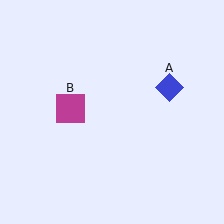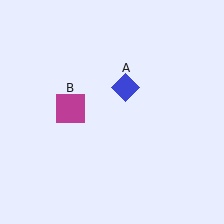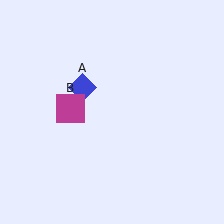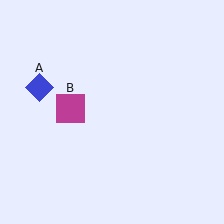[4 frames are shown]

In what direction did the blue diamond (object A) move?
The blue diamond (object A) moved left.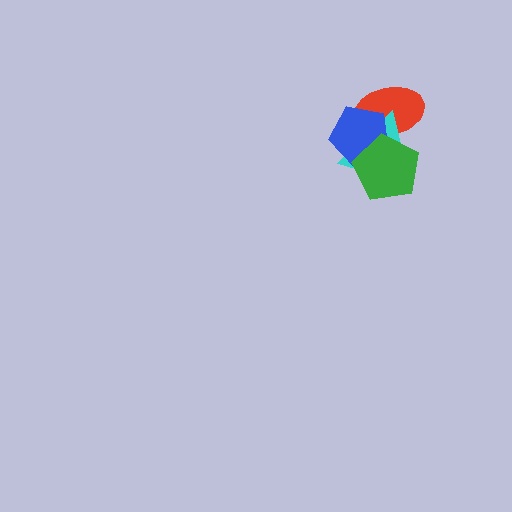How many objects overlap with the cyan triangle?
3 objects overlap with the cyan triangle.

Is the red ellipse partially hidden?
Yes, it is partially covered by another shape.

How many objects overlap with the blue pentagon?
3 objects overlap with the blue pentagon.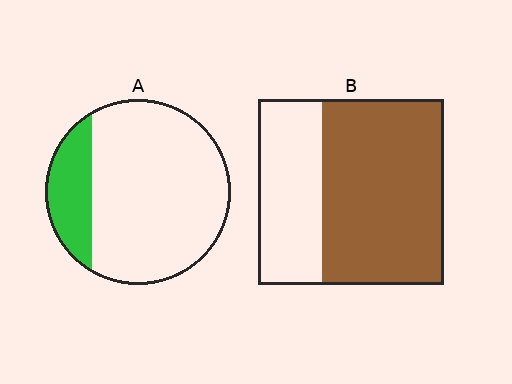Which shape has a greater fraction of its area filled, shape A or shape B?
Shape B.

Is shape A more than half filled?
No.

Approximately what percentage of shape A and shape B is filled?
A is approximately 20% and B is approximately 65%.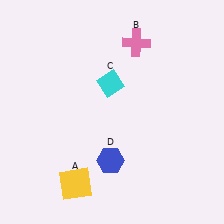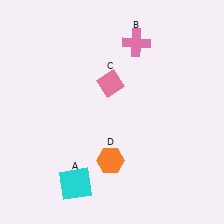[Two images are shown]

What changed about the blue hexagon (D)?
In Image 1, D is blue. In Image 2, it changed to orange.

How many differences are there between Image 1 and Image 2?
There are 3 differences between the two images.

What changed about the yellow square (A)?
In Image 1, A is yellow. In Image 2, it changed to cyan.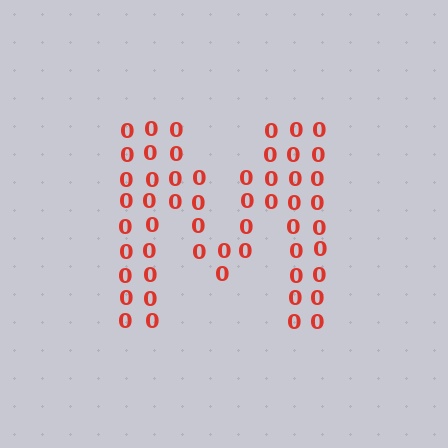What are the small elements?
The small elements are digit 0's.